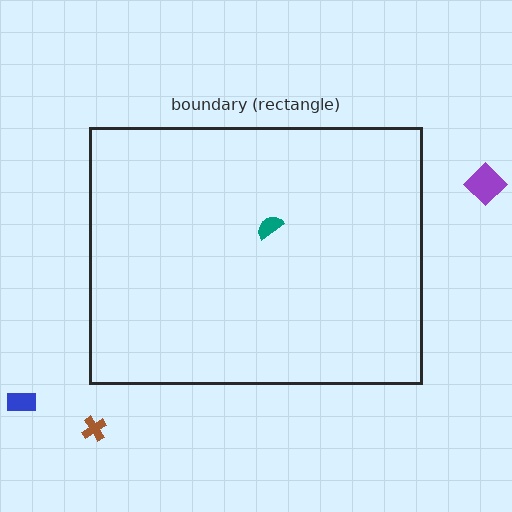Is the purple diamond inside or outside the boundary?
Outside.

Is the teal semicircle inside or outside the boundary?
Inside.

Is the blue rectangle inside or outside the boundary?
Outside.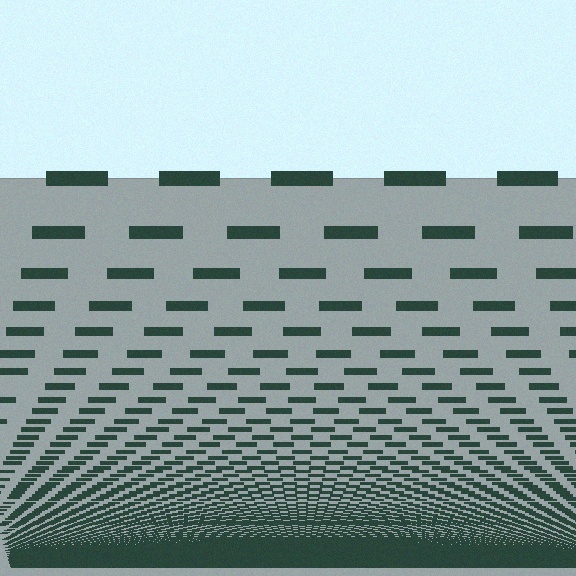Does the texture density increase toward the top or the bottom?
Density increases toward the bottom.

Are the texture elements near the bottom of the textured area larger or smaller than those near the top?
Smaller. The gradient is inverted — elements near the bottom are smaller and denser.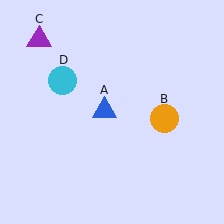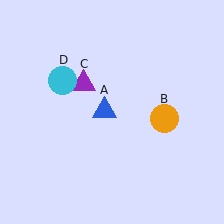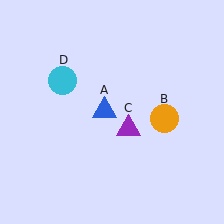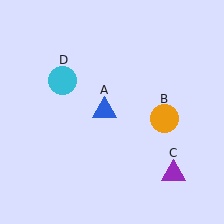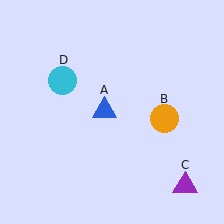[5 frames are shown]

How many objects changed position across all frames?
1 object changed position: purple triangle (object C).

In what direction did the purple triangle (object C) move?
The purple triangle (object C) moved down and to the right.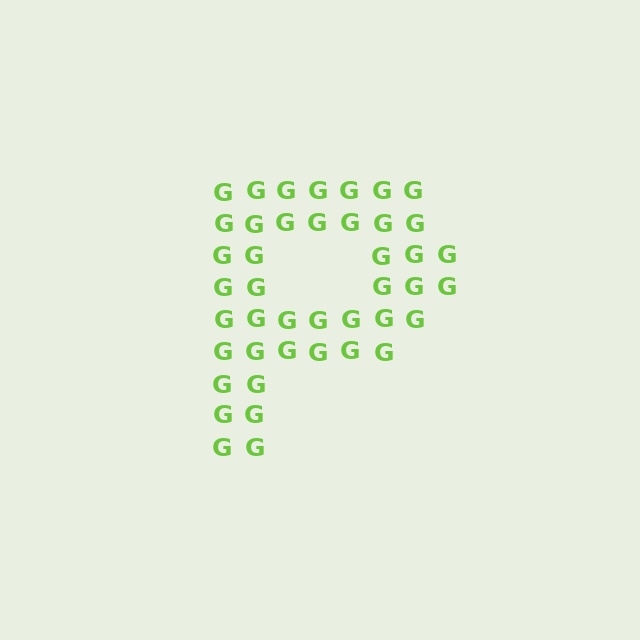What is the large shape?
The large shape is the letter P.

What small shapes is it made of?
It is made of small letter G's.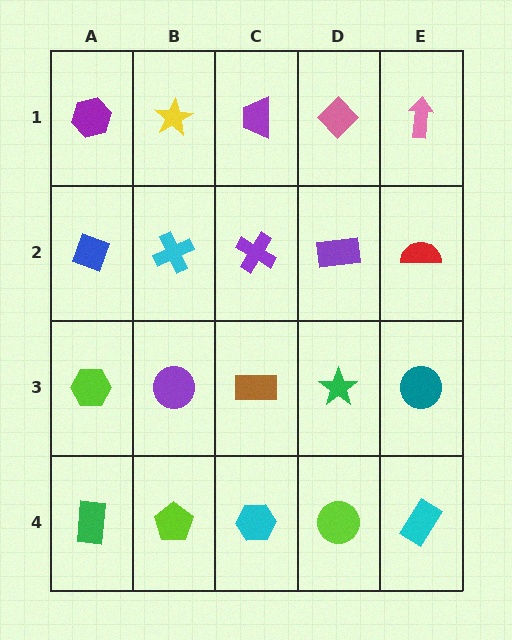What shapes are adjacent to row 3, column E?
A red semicircle (row 2, column E), a cyan rectangle (row 4, column E), a green star (row 3, column D).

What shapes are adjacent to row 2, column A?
A purple hexagon (row 1, column A), a lime hexagon (row 3, column A), a cyan cross (row 2, column B).